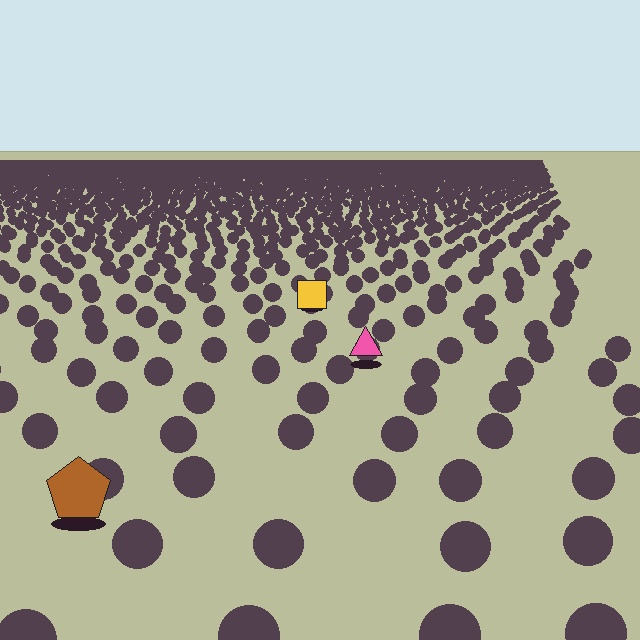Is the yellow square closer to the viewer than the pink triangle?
No. The pink triangle is closer — you can tell from the texture gradient: the ground texture is coarser near it.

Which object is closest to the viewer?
The brown pentagon is closest. The texture marks near it are larger and more spread out.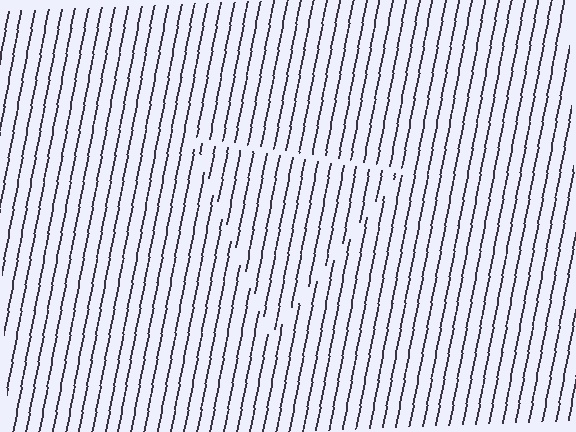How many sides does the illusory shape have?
3 sides — the line-ends trace a triangle.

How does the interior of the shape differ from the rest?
The interior of the shape contains the same grating, shifted by half a period — the contour is defined by the phase discontinuity where line-ends from the inner and outer gratings abut.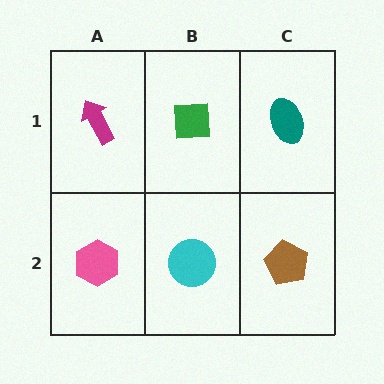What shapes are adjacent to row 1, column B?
A cyan circle (row 2, column B), a magenta arrow (row 1, column A), a teal ellipse (row 1, column C).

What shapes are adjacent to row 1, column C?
A brown pentagon (row 2, column C), a green square (row 1, column B).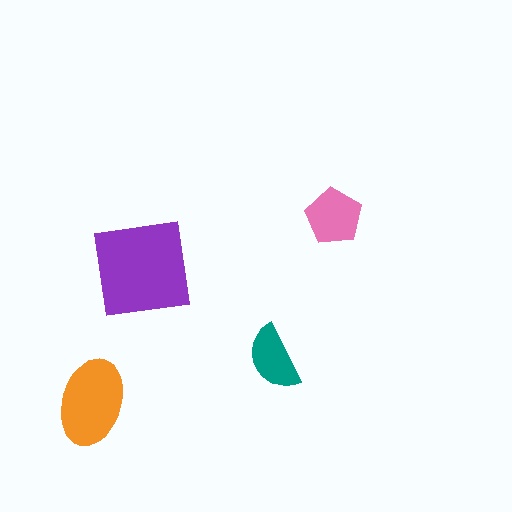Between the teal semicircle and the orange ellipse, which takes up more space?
The orange ellipse.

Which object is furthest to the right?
The pink pentagon is rightmost.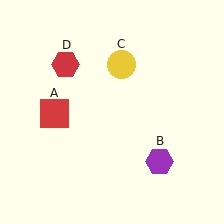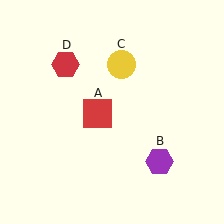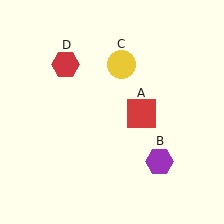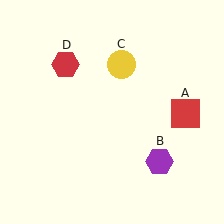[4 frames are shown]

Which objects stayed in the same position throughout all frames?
Purple hexagon (object B) and yellow circle (object C) and red hexagon (object D) remained stationary.